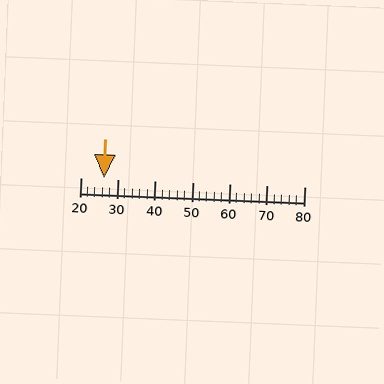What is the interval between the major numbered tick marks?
The major tick marks are spaced 10 units apart.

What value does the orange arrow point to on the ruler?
The orange arrow points to approximately 26.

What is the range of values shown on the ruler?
The ruler shows values from 20 to 80.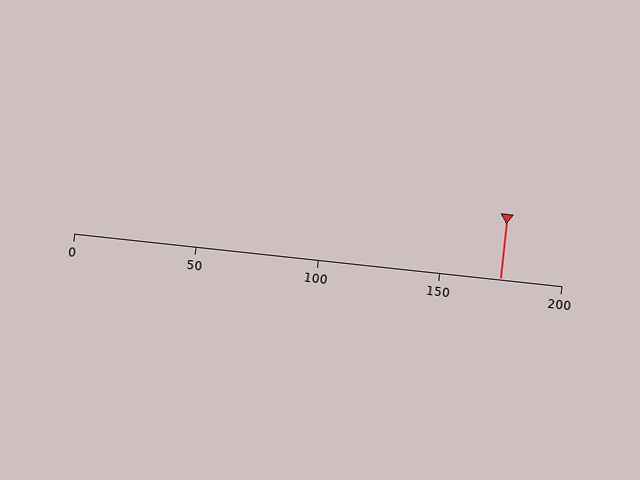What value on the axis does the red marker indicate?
The marker indicates approximately 175.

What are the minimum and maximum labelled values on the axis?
The axis runs from 0 to 200.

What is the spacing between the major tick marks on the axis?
The major ticks are spaced 50 apart.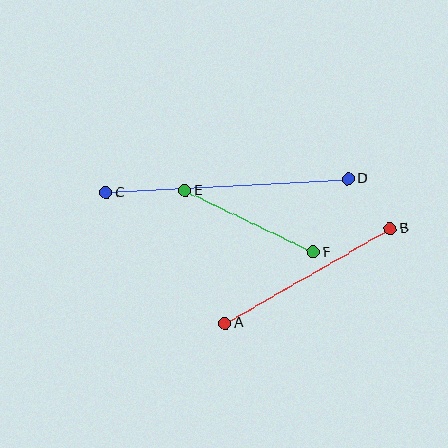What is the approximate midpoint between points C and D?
The midpoint is at approximately (227, 186) pixels.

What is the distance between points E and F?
The distance is approximately 142 pixels.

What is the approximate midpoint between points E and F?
The midpoint is at approximately (249, 221) pixels.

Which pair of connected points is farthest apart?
Points C and D are farthest apart.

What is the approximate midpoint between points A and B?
The midpoint is at approximately (308, 276) pixels.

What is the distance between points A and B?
The distance is approximately 191 pixels.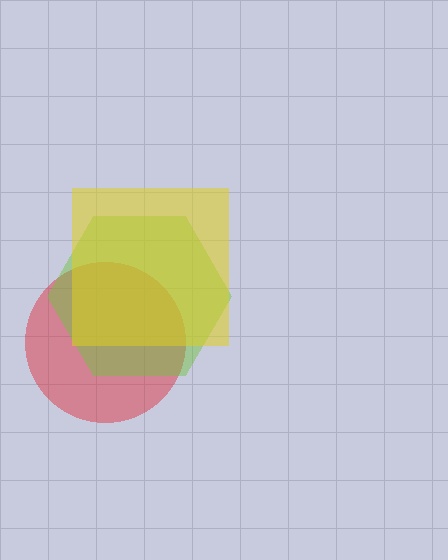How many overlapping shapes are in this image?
There are 3 overlapping shapes in the image.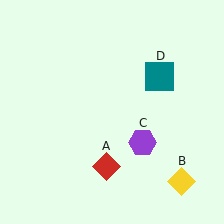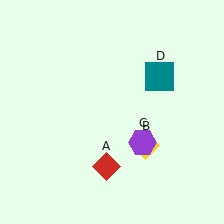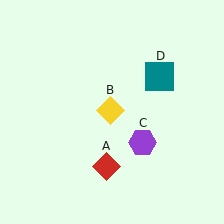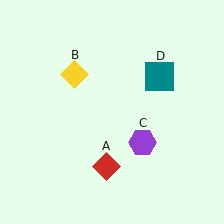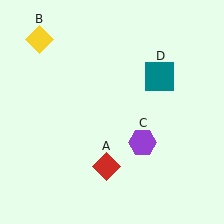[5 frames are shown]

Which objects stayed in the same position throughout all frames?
Red diamond (object A) and purple hexagon (object C) and teal square (object D) remained stationary.